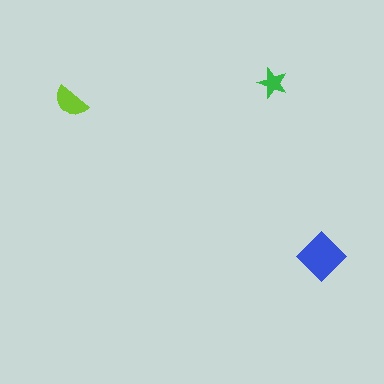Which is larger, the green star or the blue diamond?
The blue diamond.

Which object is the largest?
The blue diamond.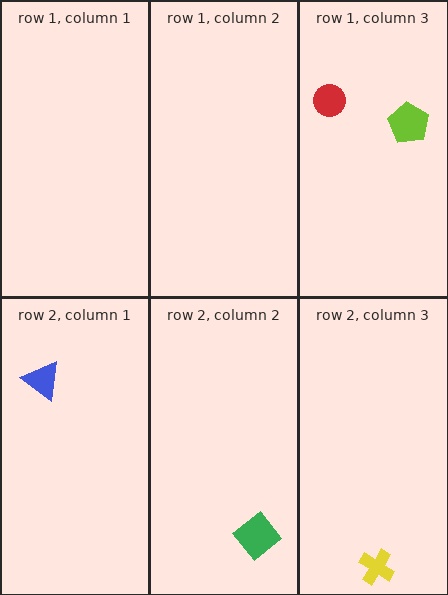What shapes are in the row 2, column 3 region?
The yellow cross.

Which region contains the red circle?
The row 1, column 3 region.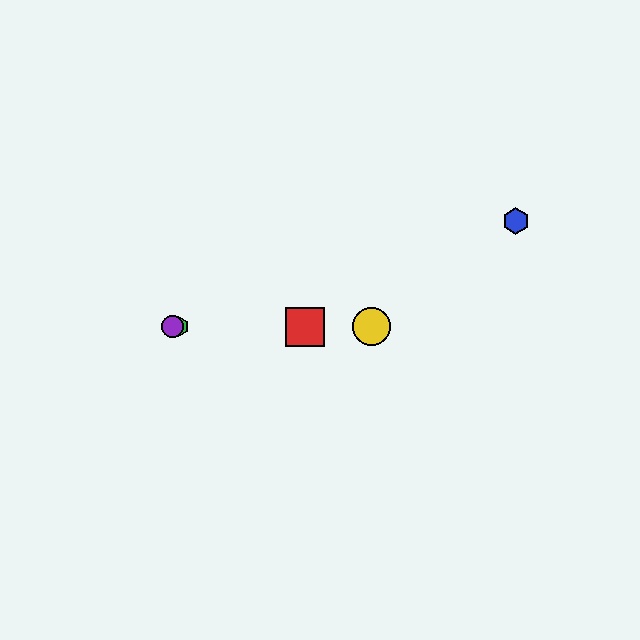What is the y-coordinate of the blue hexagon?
The blue hexagon is at y≈221.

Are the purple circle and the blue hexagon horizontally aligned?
No, the purple circle is at y≈327 and the blue hexagon is at y≈221.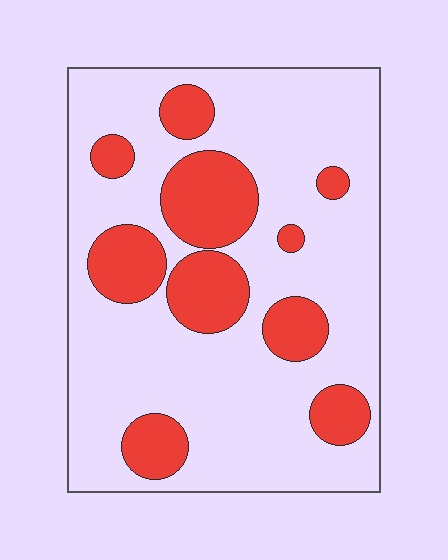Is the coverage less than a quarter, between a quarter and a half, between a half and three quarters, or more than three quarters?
Between a quarter and a half.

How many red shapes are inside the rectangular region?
10.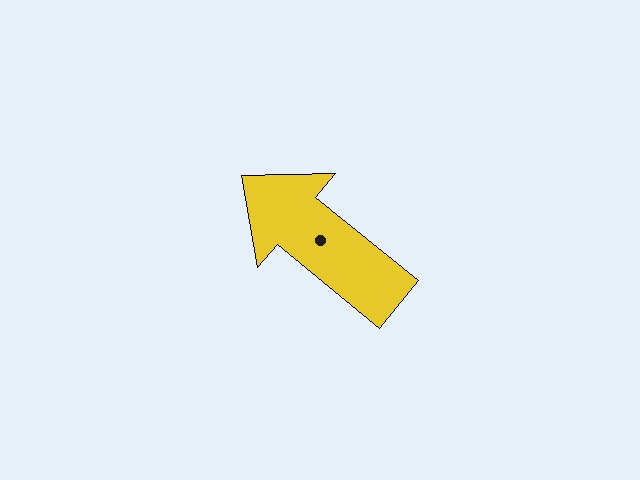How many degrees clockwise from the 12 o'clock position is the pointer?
Approximately 309 degrees.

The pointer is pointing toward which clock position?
Roughly 10 o'clock.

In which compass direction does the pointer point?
Northwest.